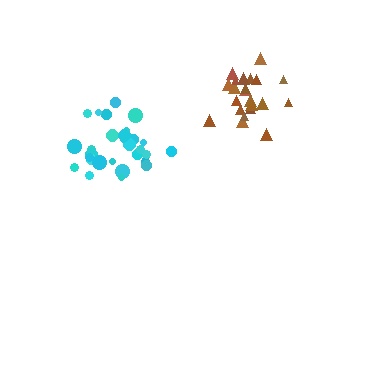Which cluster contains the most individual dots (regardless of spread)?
Cyan (30).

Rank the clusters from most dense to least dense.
cyan, brown.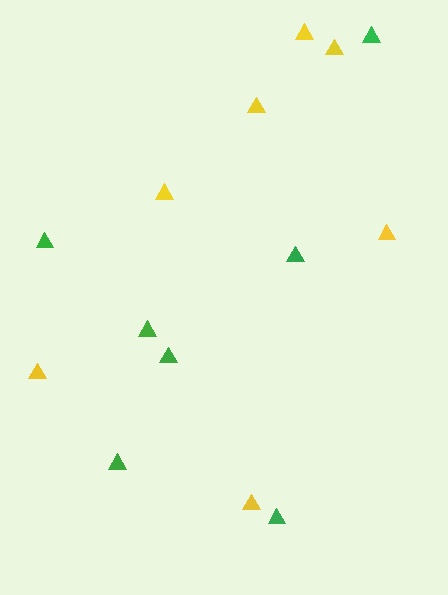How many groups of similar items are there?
There are 2 groups: one group of yellow triangles (7) and one group of green triangles (7).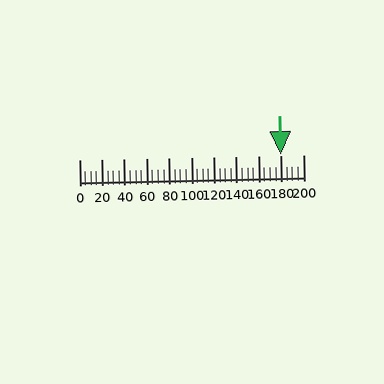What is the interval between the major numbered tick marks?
The major tick marks are spaced 20 units apart.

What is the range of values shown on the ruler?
The ruler shows values from 0 to 200.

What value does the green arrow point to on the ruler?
The green arrow points to approximately 180.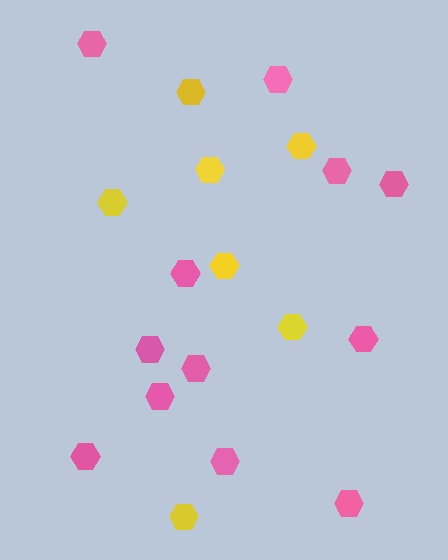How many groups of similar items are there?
There are 2 groups: one group of yellow hexagons (7) and one group of pink hexagons (12).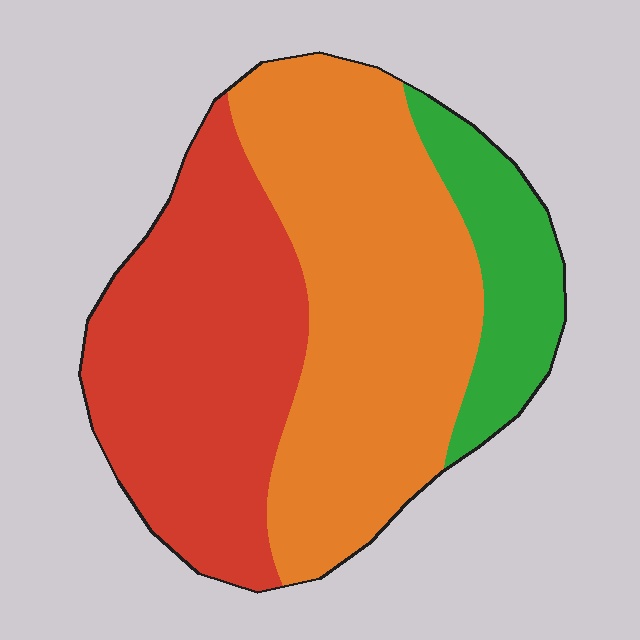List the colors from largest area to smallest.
From largest to smallest: orange, red, green.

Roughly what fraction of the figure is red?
Red covers about 40% of the figure.